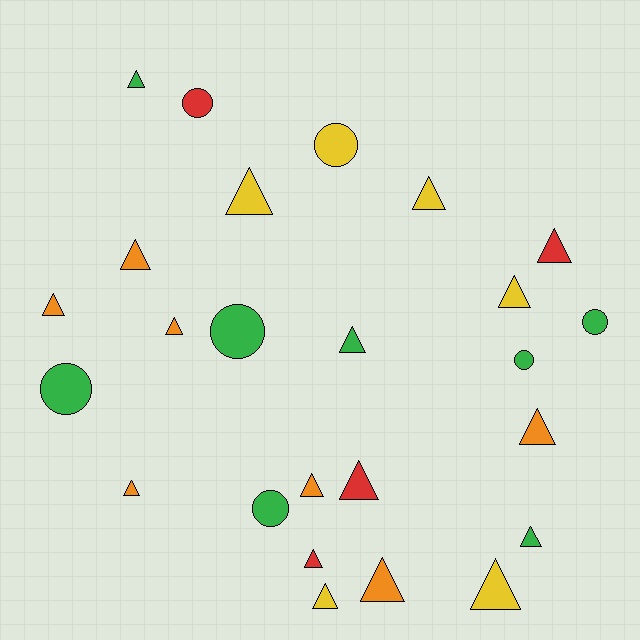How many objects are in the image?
There are 25 objects.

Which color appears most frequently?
Green, with 8 objects.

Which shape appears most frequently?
Triangle, with 18 objects.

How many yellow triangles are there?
There are 5 yellow triangles.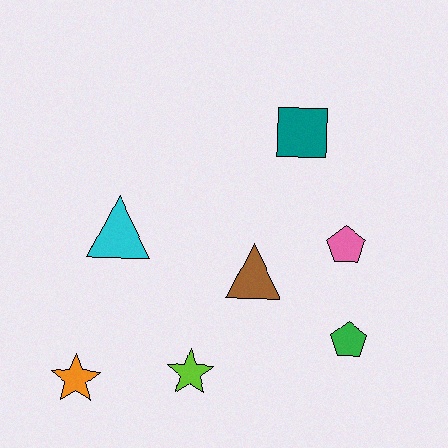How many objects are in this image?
There are 7 objects.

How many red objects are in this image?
There are no red objects.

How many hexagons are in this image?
There are no hexagons.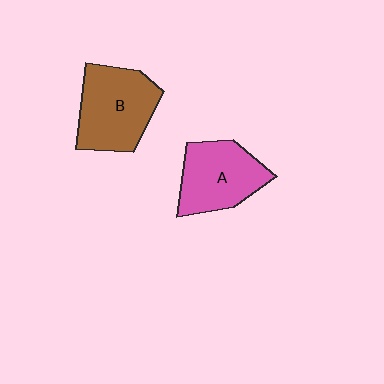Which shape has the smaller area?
Shape A (pink).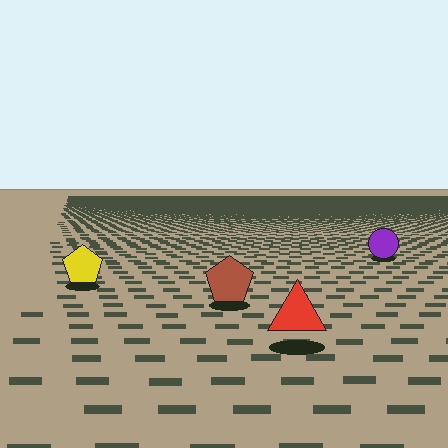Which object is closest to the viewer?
The red triangle is closest. The texture marks near it are larger and more spread out.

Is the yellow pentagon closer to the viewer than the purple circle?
Yes. The yellow pentagon is closer — you can tell from the texture gradient: the ground texture is coarser near it.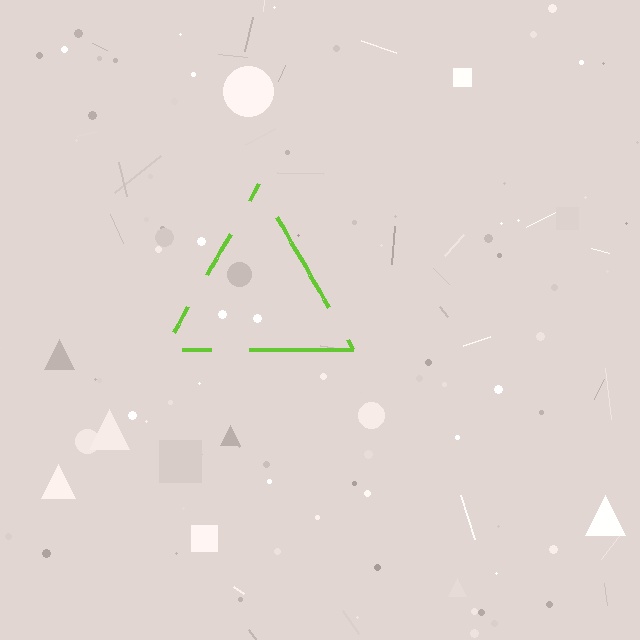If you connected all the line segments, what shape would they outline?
They would outline a triangle.